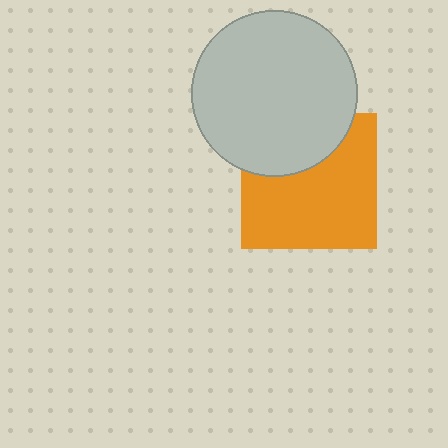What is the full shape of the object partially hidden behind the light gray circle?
The partially hidden object is an orange square.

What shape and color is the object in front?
The object in front is a light gray circle.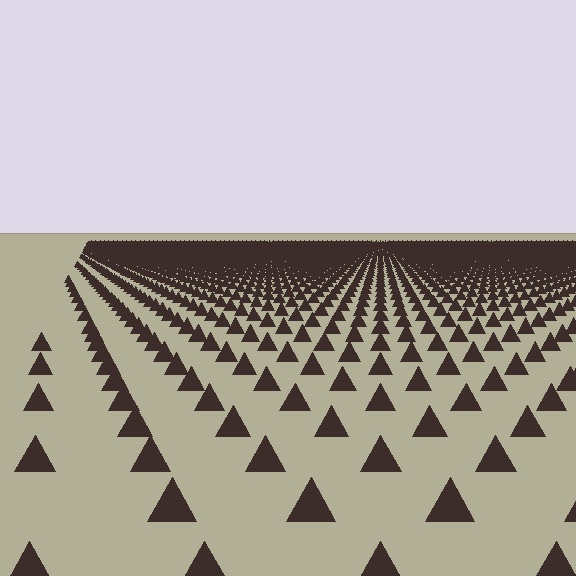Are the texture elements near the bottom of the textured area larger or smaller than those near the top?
Larger. Near the bottom, elements are closer to the viewer and appear at a bigger on-screen size.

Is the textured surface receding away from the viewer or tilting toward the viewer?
The surface is receding away from the viewer. Texture elements get smaller and denser toward the top.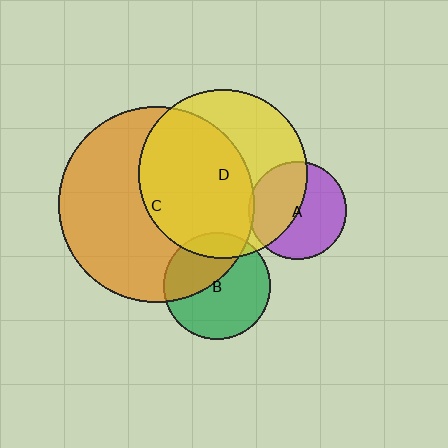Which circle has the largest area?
Circle C (orange).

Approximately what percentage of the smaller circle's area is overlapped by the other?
Approximately 15%.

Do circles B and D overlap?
Yes.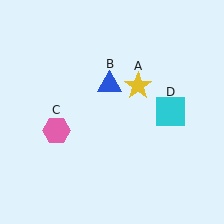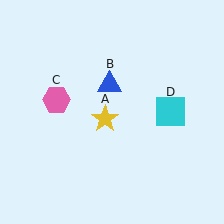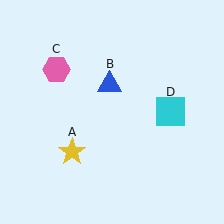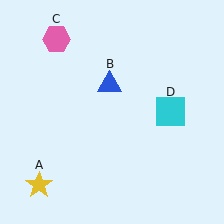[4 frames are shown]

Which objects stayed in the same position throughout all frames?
Blue triangle (object B) and cyan square (object D) remained stationary.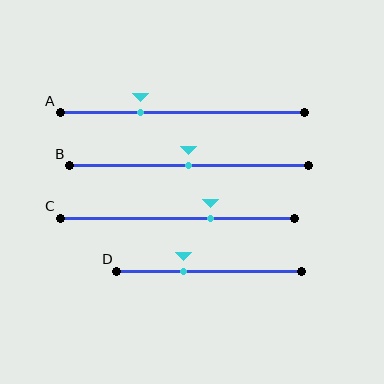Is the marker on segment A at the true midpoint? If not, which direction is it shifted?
No, the marker on segment A is shifted to the left by about 17% of the segment length.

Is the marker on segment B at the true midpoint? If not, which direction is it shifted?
Yes, the marker on segment B is at the true midpoint.